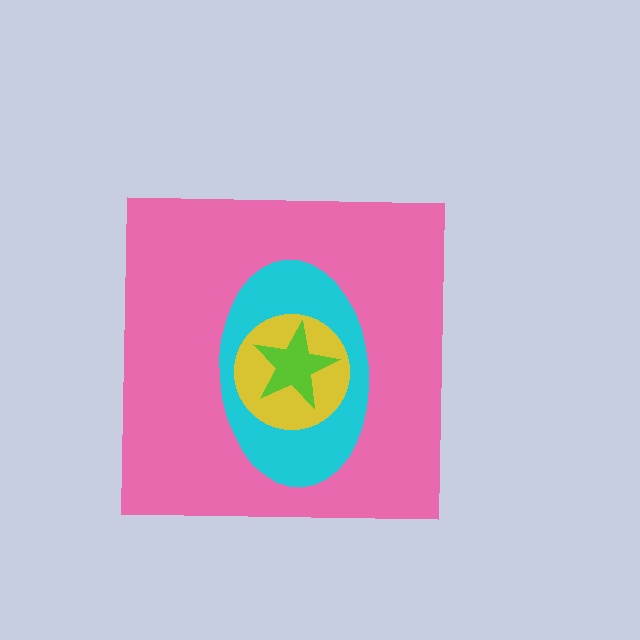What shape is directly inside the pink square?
The cyan ellipse.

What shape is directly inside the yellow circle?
The lime star.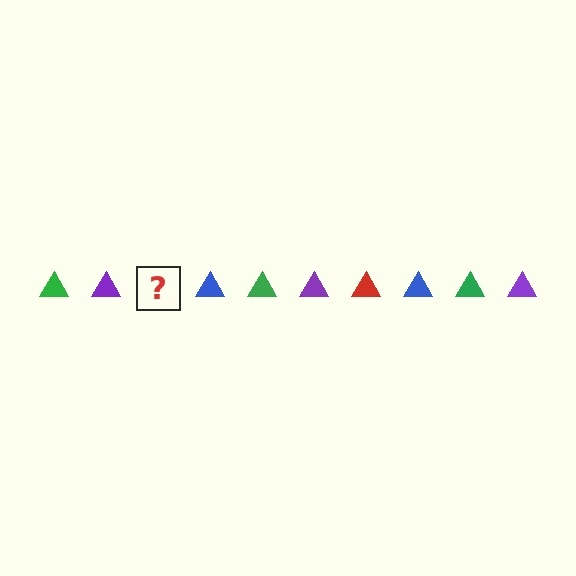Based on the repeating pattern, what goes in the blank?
The blank should be a red triangle.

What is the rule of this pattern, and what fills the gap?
The rule is that the pattern cycles through green, purple, red, blue triangles. The gap should be filled with a red triangle.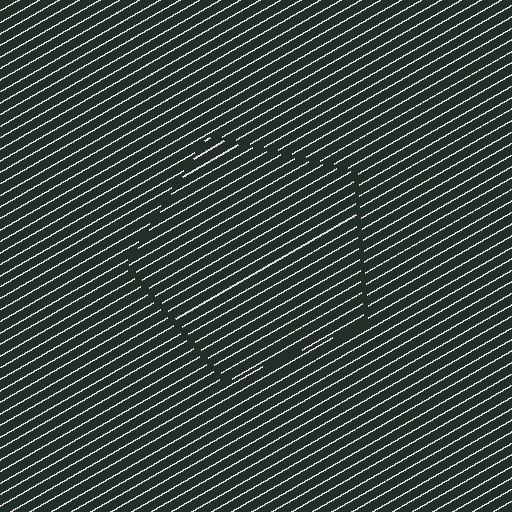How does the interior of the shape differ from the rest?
The interior of the shape contains the same grating, shifted by half a period — the contour is defined by the phase discontinuity where line-ends from the inner and outer gratings abut.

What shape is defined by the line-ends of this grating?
An illusory pentagon. The interior of the shape contains the same grating, shifted by half a period — the contour is defined by the phase discontinuity where line-ends from the inner and outer gratings abut.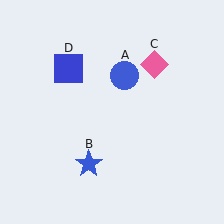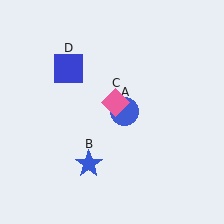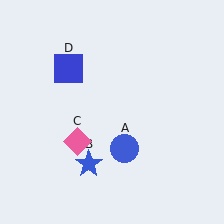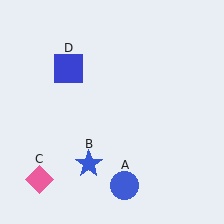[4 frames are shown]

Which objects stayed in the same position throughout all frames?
Blue star (object B) and blue square (object D) remained stationary.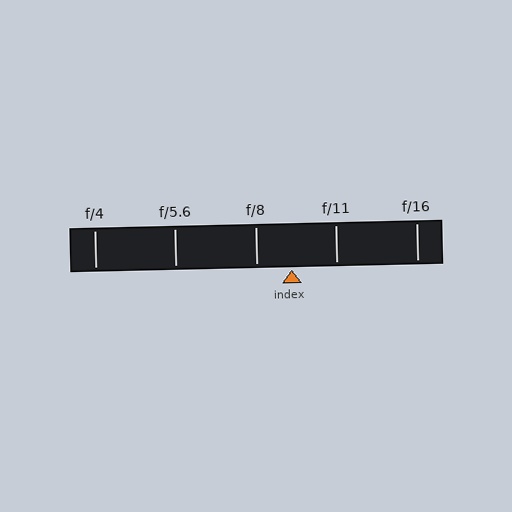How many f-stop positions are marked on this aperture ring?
There are 5 f-stop positions marked.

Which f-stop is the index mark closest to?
The index mark is closest to f/8.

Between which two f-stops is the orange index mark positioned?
The index mark is between f/8 and f/11.